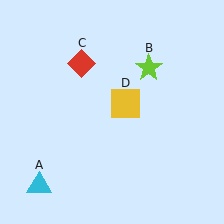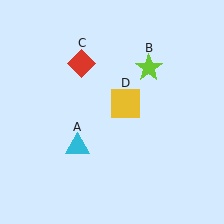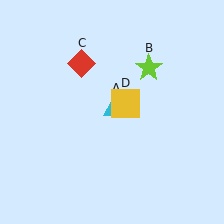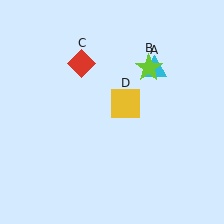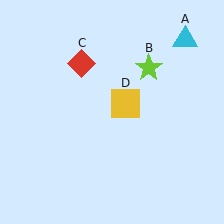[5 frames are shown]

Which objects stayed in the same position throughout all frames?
Lime star (object B) and red diamond (object C) and yellow square (object D) remained stationary.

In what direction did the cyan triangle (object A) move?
The cyan triangle (object A) moved up and to the right.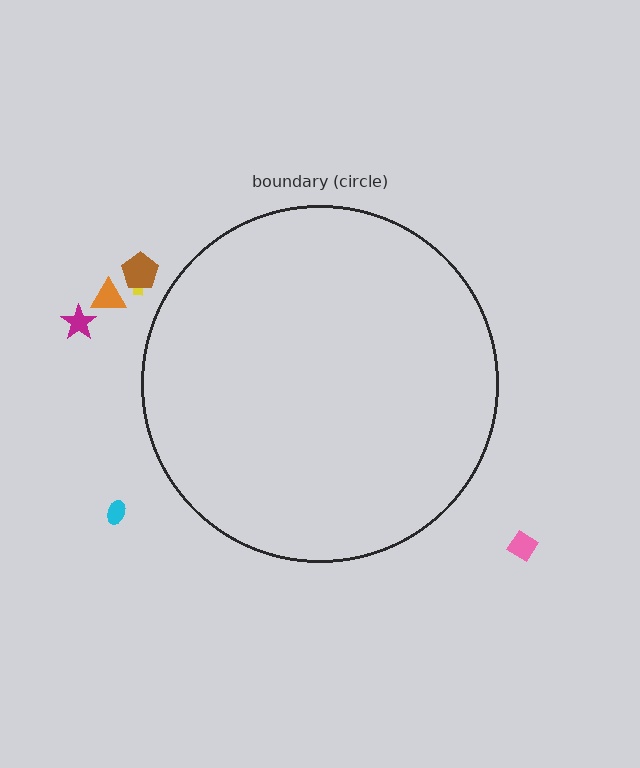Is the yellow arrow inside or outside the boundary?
Outside.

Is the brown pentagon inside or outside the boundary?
Outside.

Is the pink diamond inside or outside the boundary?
Outside.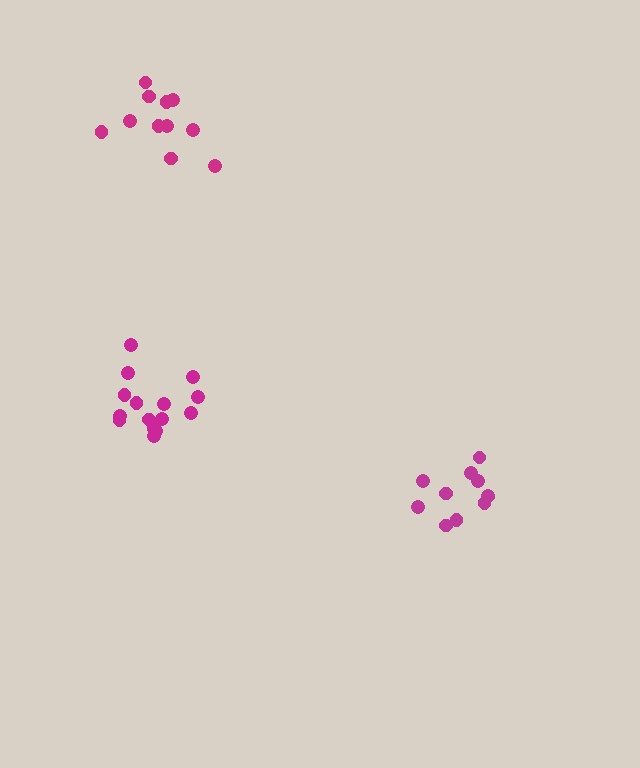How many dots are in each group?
Group 1: 11 dots, Group 2: 15 dots, Group 3: 11 dots (37 total).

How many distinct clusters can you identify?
There are 3 distinct clusters.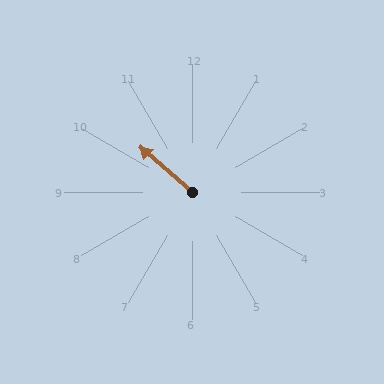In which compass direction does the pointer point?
Northwest.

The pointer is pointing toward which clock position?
Roughly 10 o'clock.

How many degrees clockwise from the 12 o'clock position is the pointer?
Approximately 311 degrees.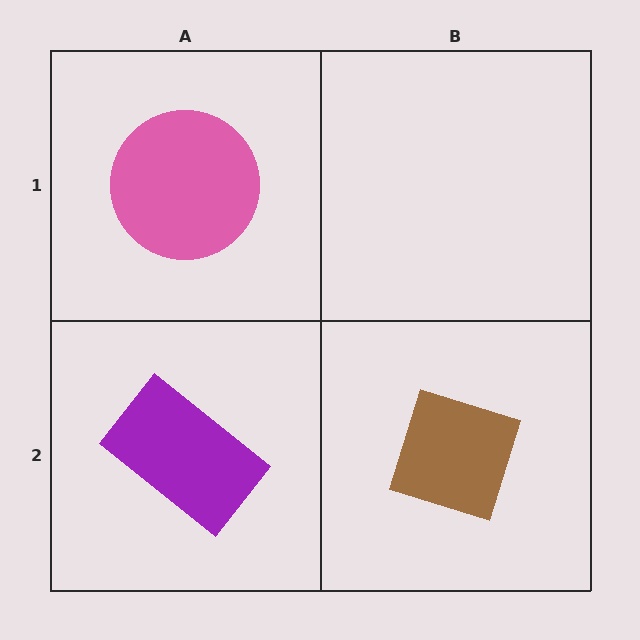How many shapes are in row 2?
2 shapes.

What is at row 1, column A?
A pink circle.